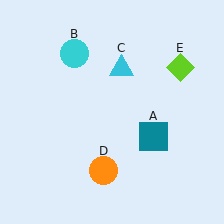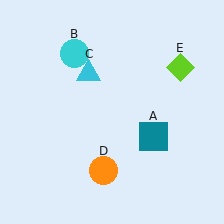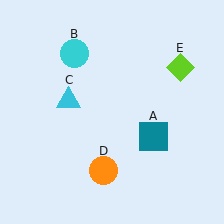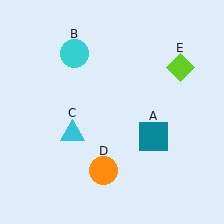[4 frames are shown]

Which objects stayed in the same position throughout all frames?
Teal square (object A) and cyan circle (object B) and orange circle (object D) and lime diamond (object E) remained stationary.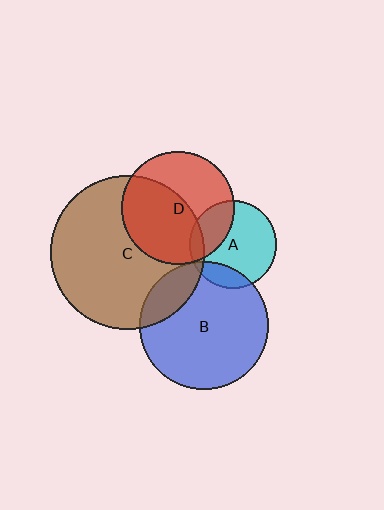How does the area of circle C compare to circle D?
Approximately 1.9 times.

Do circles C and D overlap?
Yes.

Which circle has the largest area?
Circle C (brown).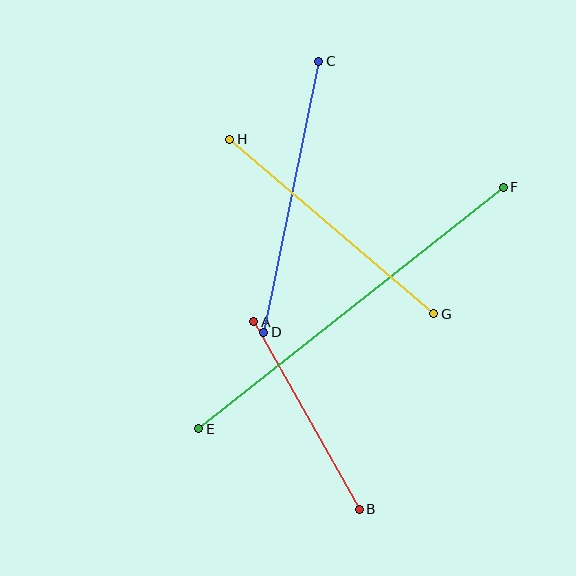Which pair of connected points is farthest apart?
Points E and F are farthest apart.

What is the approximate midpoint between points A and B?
The midpoint is at approximately (306, 416) pixels.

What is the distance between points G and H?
The distance is approximately 269 pixels.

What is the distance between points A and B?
The distance is approximately 215 pixels.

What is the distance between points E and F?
The distance is approximately 389 pixels.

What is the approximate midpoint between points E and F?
The midpoint is at approximately (351, 308) pixels.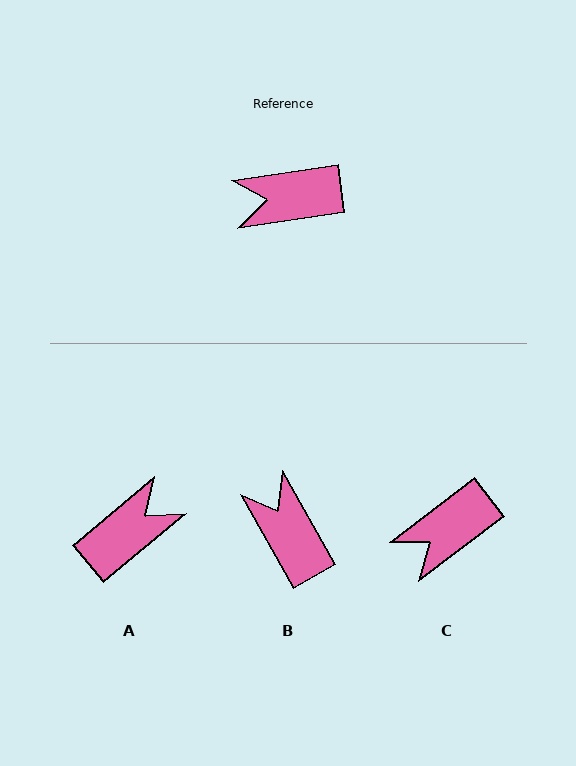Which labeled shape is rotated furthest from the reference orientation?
A, about 148 degrees away.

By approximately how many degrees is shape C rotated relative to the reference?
Approximately 29 degrees counter-clockwise.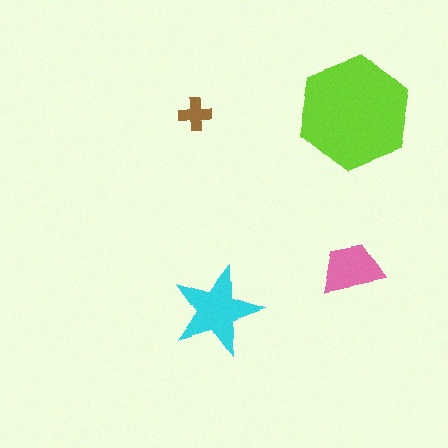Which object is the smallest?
The brown cross.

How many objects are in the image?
There are 4 objects in the image.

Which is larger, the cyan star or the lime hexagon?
The lime hexagon.